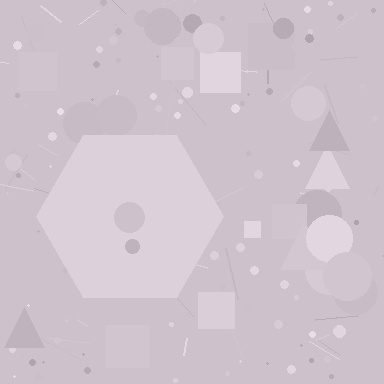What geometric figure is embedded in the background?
A hexagon is embedded in the background.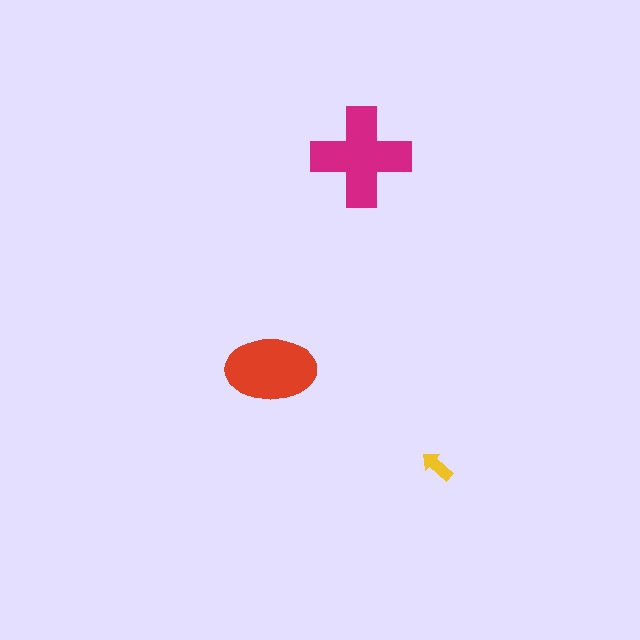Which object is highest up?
The magenta cross is topmost.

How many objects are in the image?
There are 3 objects in the image.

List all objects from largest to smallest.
The magenta cross, the red ellipse, the yellow arrow.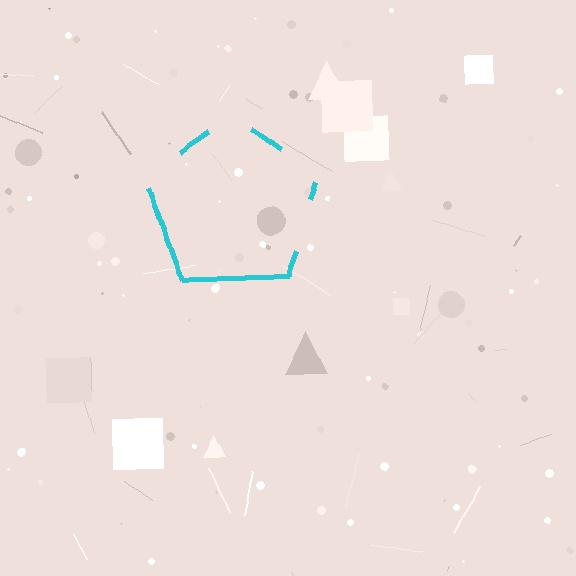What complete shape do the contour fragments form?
The contour fragments form a pentagon.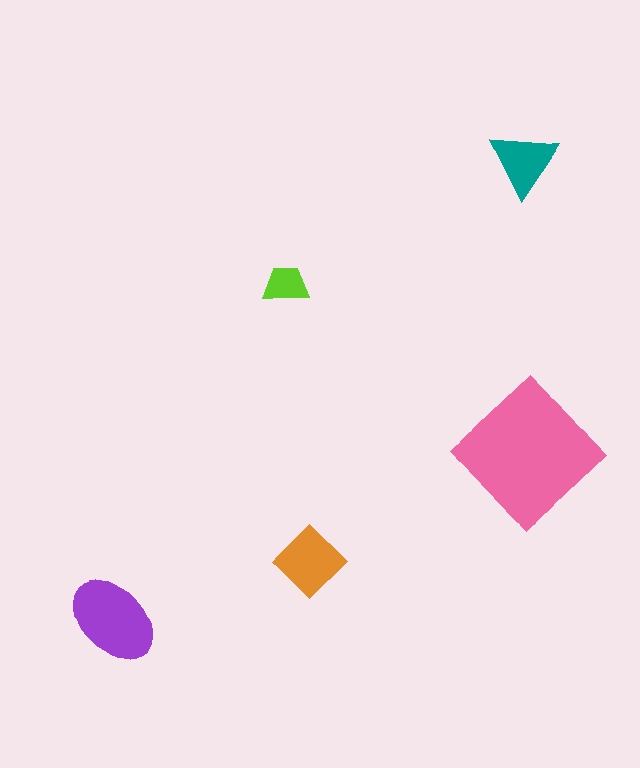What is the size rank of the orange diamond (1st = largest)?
3rd.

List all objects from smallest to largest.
The lime trapezoid, the teal triangle, the orange diamond, the purple ellipse, the pink diamond.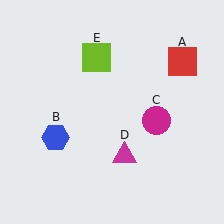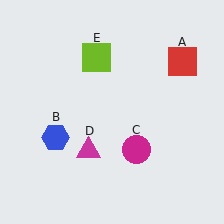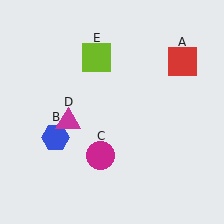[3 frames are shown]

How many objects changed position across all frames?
2 objects changed position: magenta circle (object C), magenta triangle (object D).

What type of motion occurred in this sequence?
The magenta circle (object C), magenta triangle (object D) rotated clockwise around the center of the scene.